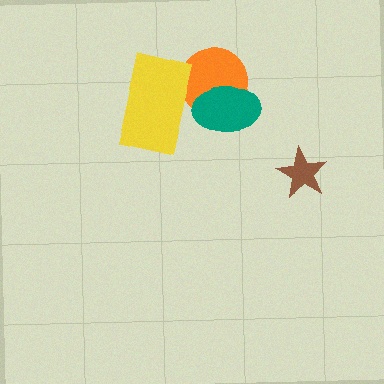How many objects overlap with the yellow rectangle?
2 objects overlap with the yellow rectangle.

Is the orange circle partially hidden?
Yes, it is partially covered by another shape.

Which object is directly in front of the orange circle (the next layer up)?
The teal ellipse is directly in front of the orange circle.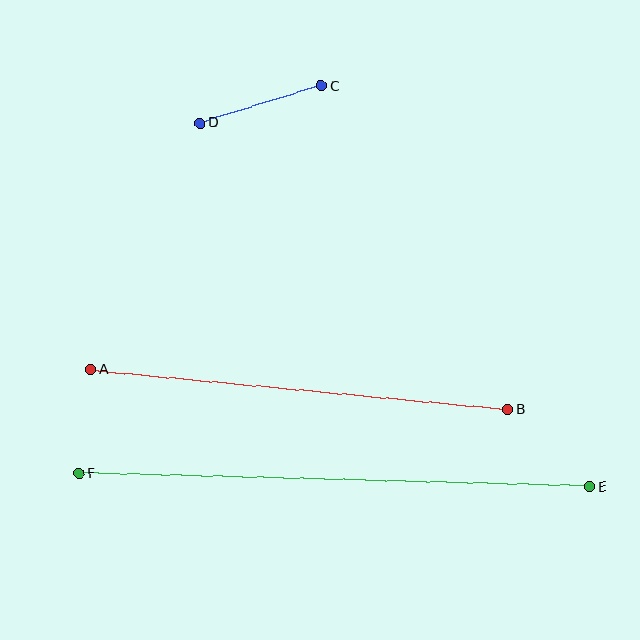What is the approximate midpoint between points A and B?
The midpoint is at approximately (299, 389) pixels.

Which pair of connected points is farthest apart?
Points E and F are farthest apart.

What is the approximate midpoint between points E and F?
The midpoint is at approximately (335, 480) pixels.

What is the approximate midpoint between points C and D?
The midpoint is at approximately (261, 104) pixels.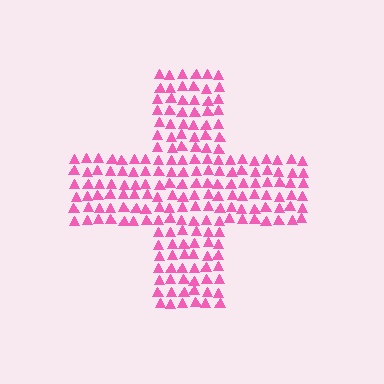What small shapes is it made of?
It is made of small triangles.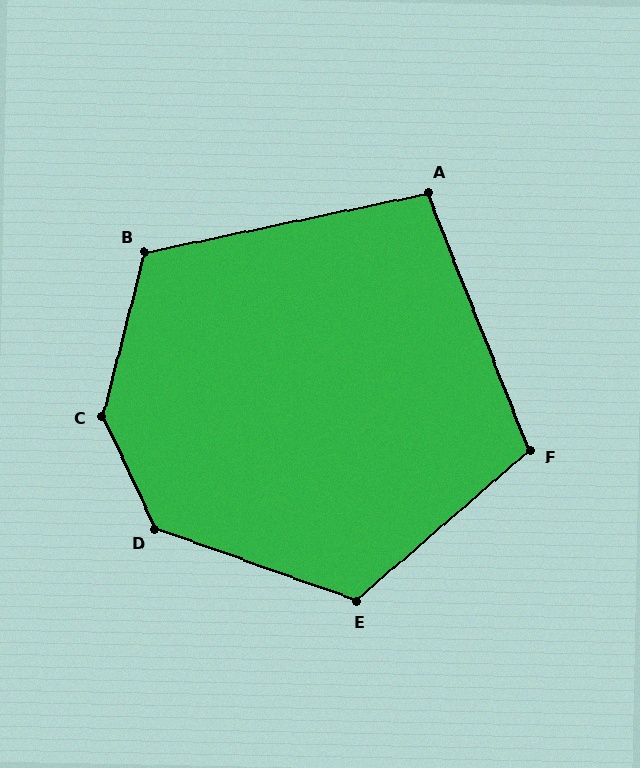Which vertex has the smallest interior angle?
A, at approximately 100 degrees.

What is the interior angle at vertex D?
Approximately 134 degrees (obtuse).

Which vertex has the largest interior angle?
C, at approximately 141 degrees.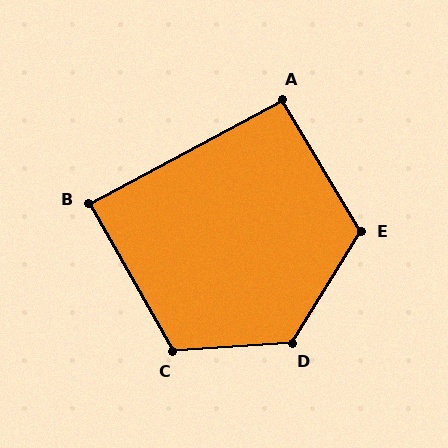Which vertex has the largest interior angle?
D, at approximately 126 degrees.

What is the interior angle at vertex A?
Approximately 93 degrees (approximately right).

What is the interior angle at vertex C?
Approximately 116 degrees (obtuse).